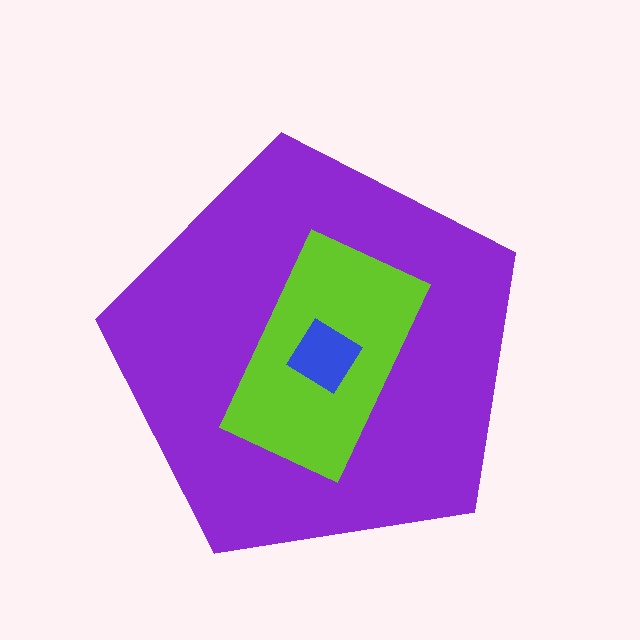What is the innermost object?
The blue diamond.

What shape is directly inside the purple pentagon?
The lime rectangle.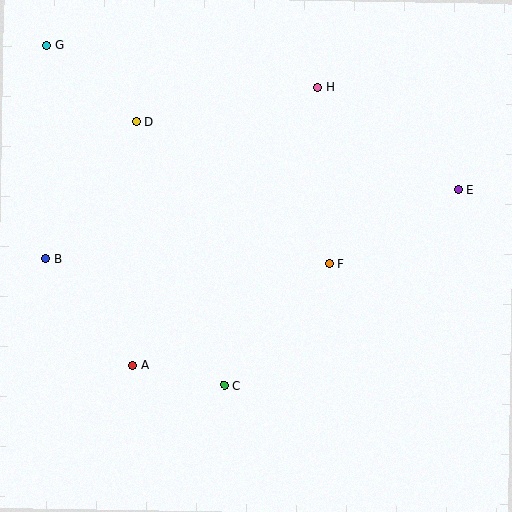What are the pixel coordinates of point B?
Point B is at (46, 259).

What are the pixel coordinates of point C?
Point C is at (224, 385).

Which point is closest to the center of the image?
Point F at (329, 264) is closest to the center.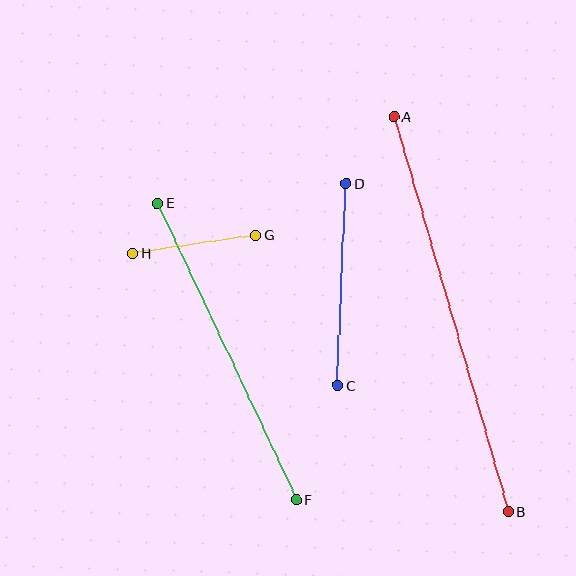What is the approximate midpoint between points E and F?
The midpoint is at approximately (227, 351) pixels.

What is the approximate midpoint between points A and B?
The midpoint is at approximately (451, 314) pixels.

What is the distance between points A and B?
The distance is approximately 411 pixels.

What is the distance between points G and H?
The distance is approximately 124 pixels.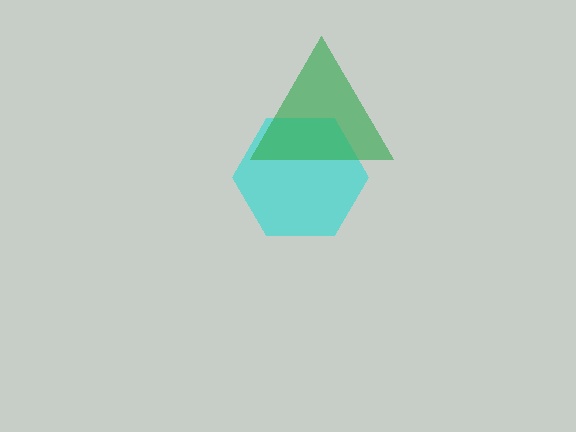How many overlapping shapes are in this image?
There are 2 overlapping shapes in the image.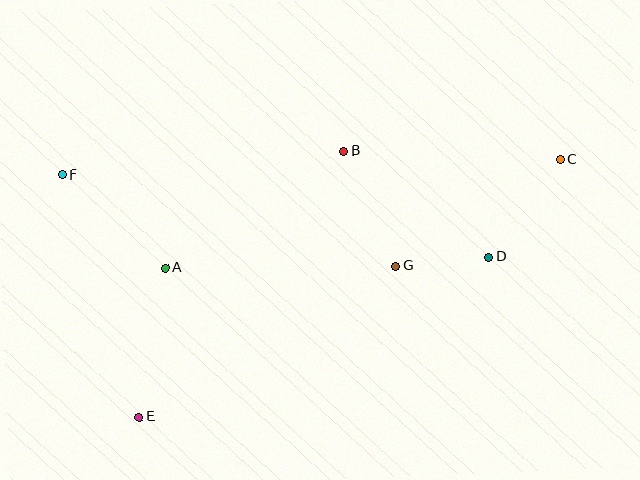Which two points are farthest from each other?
Points C and F are farthest from each other.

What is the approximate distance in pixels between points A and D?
The distance between A and D is approximately 323 pixels.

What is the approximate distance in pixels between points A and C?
The distance between A and C is approximately 409 pixels.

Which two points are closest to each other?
Points D and G are closest to each other.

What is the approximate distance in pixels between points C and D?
The distance between C and D is approximately 121 pixels.